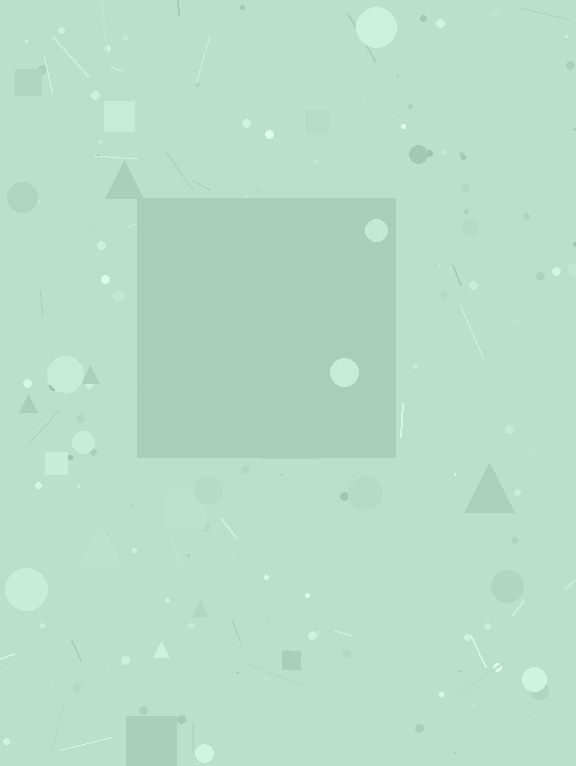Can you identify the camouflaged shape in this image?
The camouflaged shape is a square.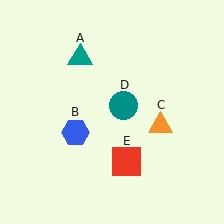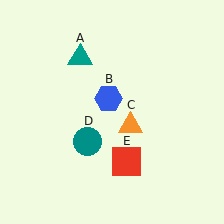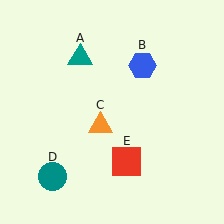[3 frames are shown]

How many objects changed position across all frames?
3 objects changed position: blue hexagon (object B), orange triangle (object C), teal circle (object D).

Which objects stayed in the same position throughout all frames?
Teal triangle (object A) and red square (object E) remained stationary.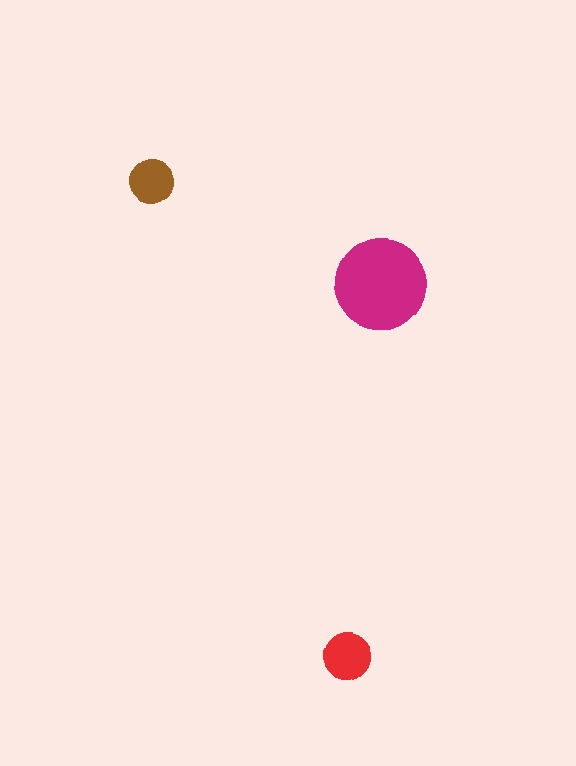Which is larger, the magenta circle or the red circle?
The magenta one.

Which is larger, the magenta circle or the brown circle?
The magenta one.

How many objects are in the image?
There are 3 objects in the image.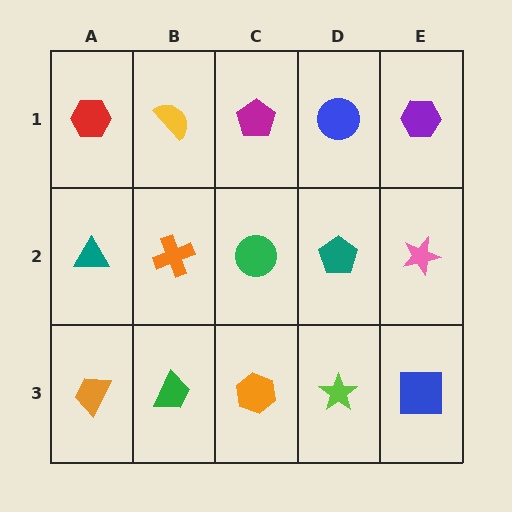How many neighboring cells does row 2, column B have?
4.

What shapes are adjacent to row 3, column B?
An orange cross (row 2, column B), an orange trapezoid (row 3, column A), an orange hexagon (row 3, column C).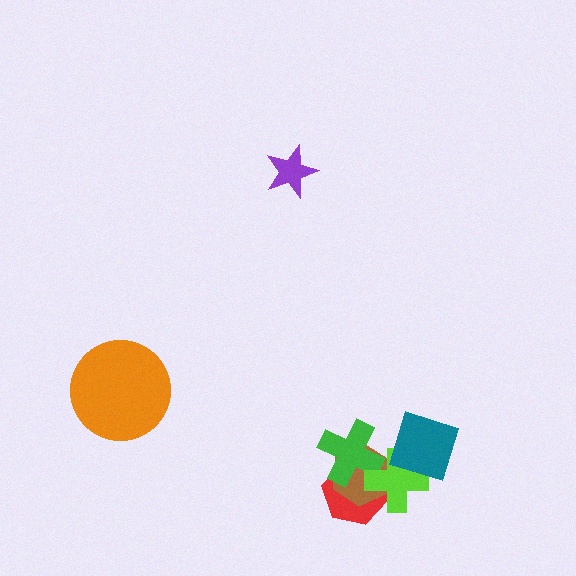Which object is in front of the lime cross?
The teal diamond is in front of the lime cross.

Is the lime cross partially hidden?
Yes, it is partially covered by another shape.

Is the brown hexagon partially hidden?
Yes, it is partially covered by another shape.